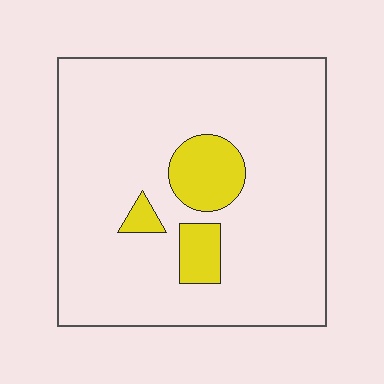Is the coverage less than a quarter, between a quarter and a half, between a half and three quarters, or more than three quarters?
Less than a quarter.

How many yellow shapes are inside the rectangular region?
3.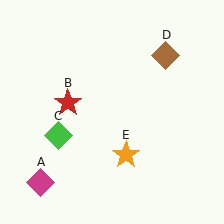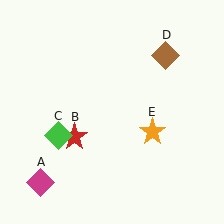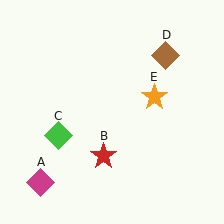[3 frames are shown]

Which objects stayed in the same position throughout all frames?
Magenta diamond (object A) and green diamond (object C) and brown diamond (object D) remained stationary.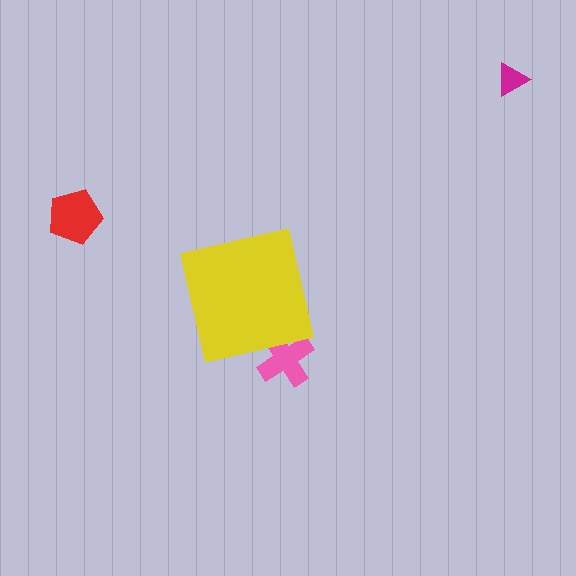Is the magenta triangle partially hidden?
No, the magenta triangle is fully visible.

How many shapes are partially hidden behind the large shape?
1 shape is partially hidden.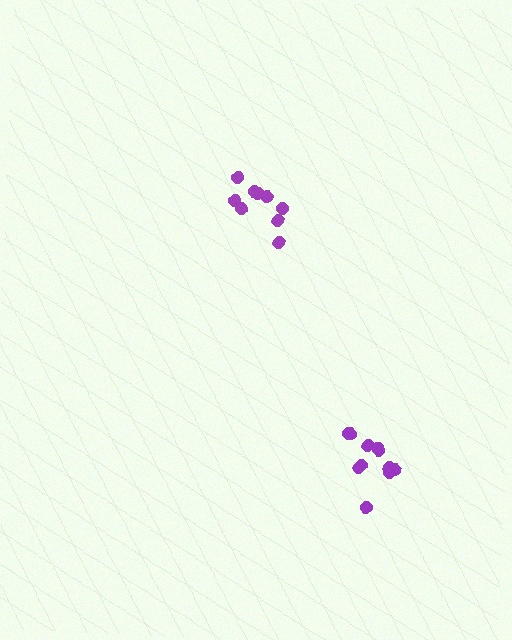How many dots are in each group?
Group 1: 11 dots, Group 2: 9 dots (20 total).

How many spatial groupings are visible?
There are 2 spatial groupings.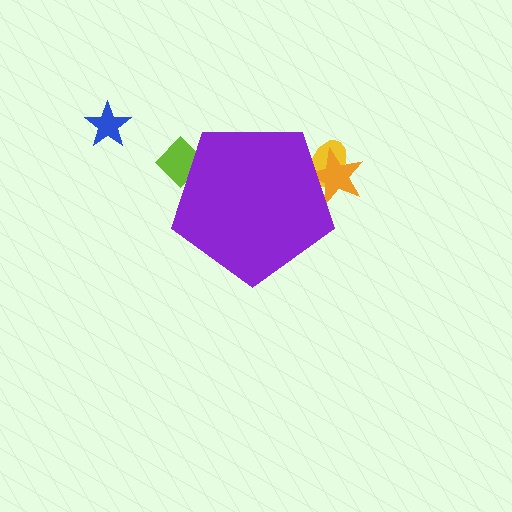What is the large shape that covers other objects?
A purple pentagon.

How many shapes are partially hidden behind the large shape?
3 shapes are partially hidden.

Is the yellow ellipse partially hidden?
Yes, the yellow ellipse is partially hidden behind the purple pentagon.